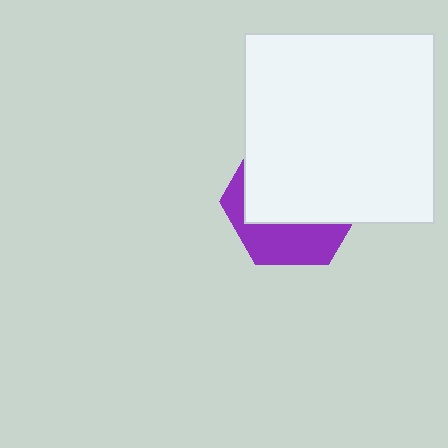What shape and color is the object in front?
The object in front is a white square.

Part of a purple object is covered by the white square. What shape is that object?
It is a hexagon.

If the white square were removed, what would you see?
You would see the complete purple hexagon.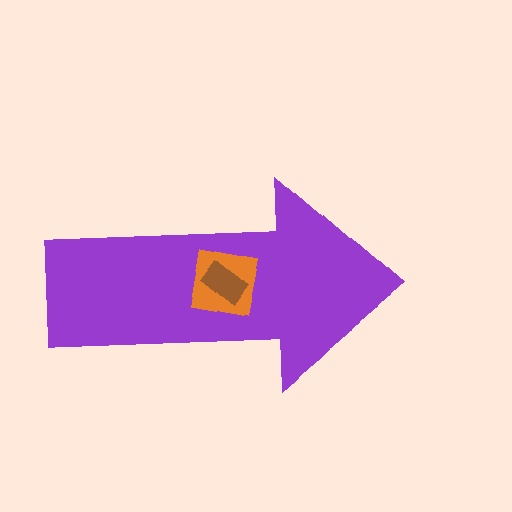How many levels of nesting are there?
3.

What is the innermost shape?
The brown rectangle.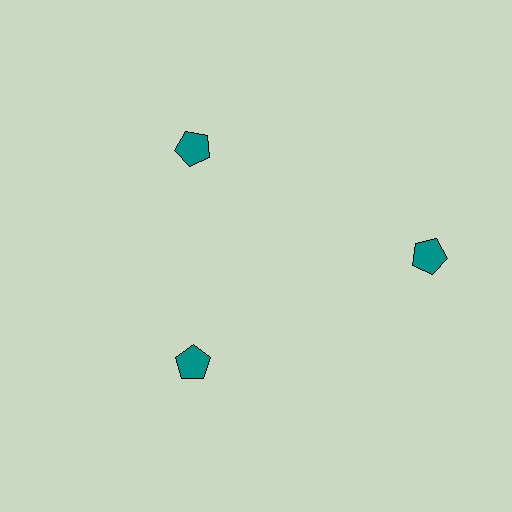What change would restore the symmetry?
The symmetry would be restored by moving it inward, back onto the ring so that all 3 pentagons sit at equal angles and equal distance from the center.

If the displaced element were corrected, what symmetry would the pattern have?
It would have 3-fold rotational symmetry — the pattern would map onto itself every 120 degrees.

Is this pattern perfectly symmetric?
No. The 3 teal pentagons are arranged in a ring, but one element near the 3 o'clock position is pushed outward from the center, breaking the 3-fold rotational symmetry.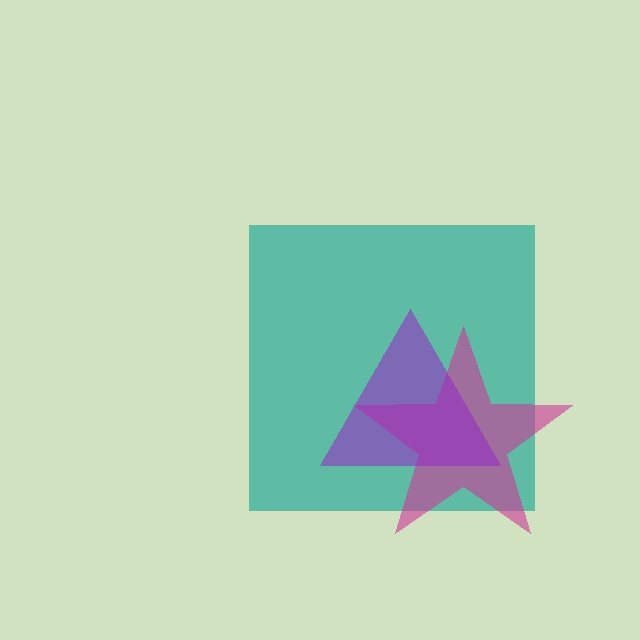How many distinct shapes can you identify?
There are 3 distinct shapes: a teal square, a magenta star, a purple triangle.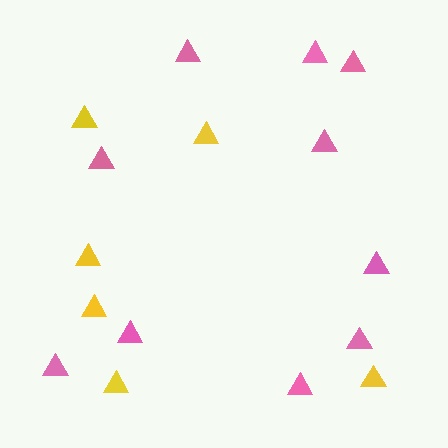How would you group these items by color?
There are 2 groups: one group of yellow triangles (6) and one group of pink triangles (10).